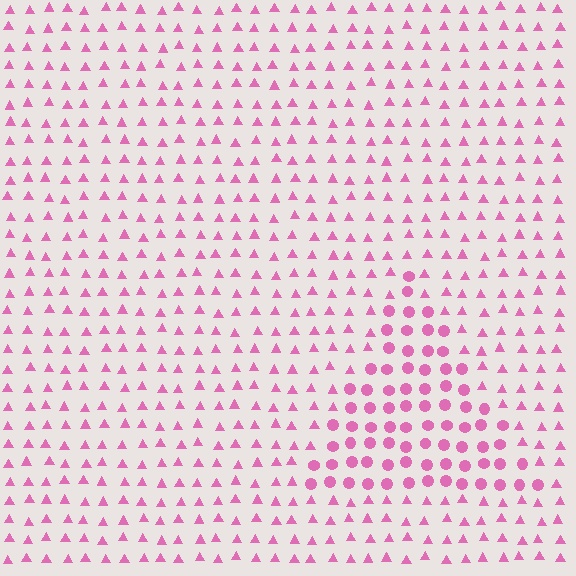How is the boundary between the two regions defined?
The boundary is defined by a change in element shape: circles inside vs. triangles outside. All elements share the same color and spacing.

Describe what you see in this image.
The image is filled with small pink elements arranged in a uniform grid. A triangle-shaped region contains circles, while the surrounding area contains triangles. The boundary is defined purely by the change in element shape.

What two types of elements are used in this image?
The image uses circles inside the triangle region and triangles outside it.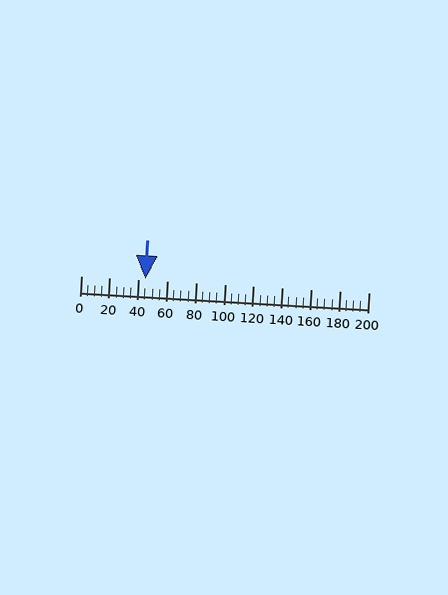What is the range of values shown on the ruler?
The ruler shows values from 0 to 200.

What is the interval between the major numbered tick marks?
The major tick marks are spaced 20 units apart.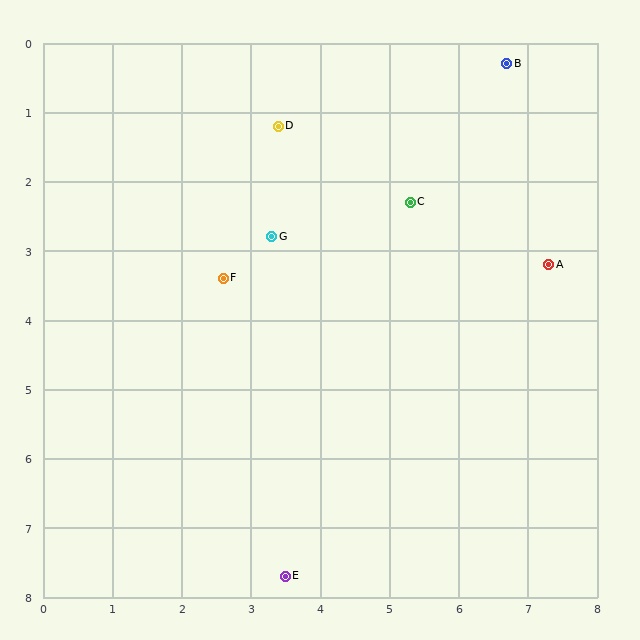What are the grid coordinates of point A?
Point A is at approximately (7.3, 3.2).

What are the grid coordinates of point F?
Point F is at approximately (2.6, 3.4).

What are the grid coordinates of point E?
Point E is at approximately (3.5, 7.7).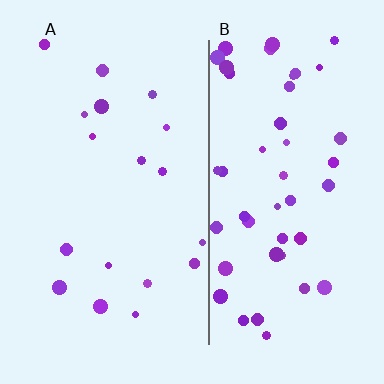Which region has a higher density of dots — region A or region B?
B (the right).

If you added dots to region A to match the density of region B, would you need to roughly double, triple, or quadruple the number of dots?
Approximately triple.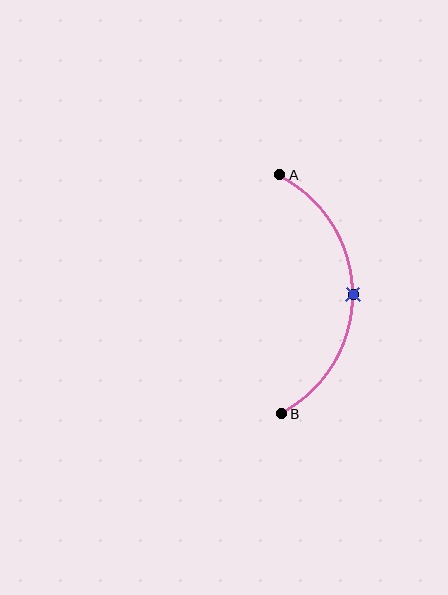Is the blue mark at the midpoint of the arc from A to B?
Yes. The blue mark lies on the arc at equal arc-length from both A and B — it is the arc midpoint.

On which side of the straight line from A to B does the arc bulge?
The arc bulges to the right of the straight line connecting A and B.